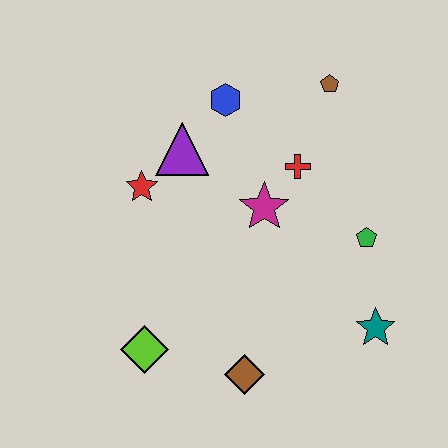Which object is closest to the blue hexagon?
The purple triangle is closest to the blue hexagon.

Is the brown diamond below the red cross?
Yes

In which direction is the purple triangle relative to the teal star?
The purple triangle is to the left of the teal star.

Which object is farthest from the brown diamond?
The brown pentagon is farthest from the brown diamond.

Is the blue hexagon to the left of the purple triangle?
No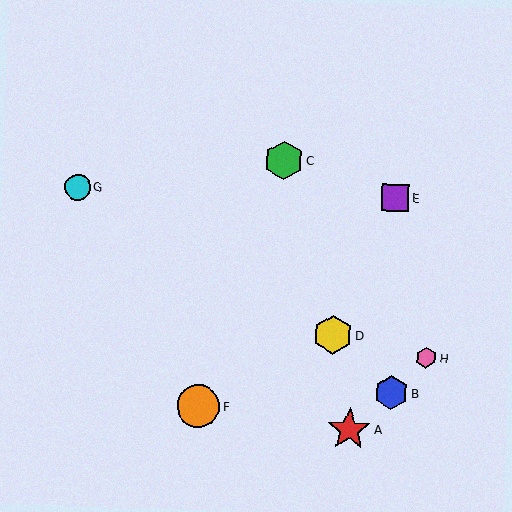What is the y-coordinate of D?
Object D is at y≈335.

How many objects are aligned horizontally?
2 objects (E, G) are aligned horizontally.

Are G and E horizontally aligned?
Yes, both are at y≈187.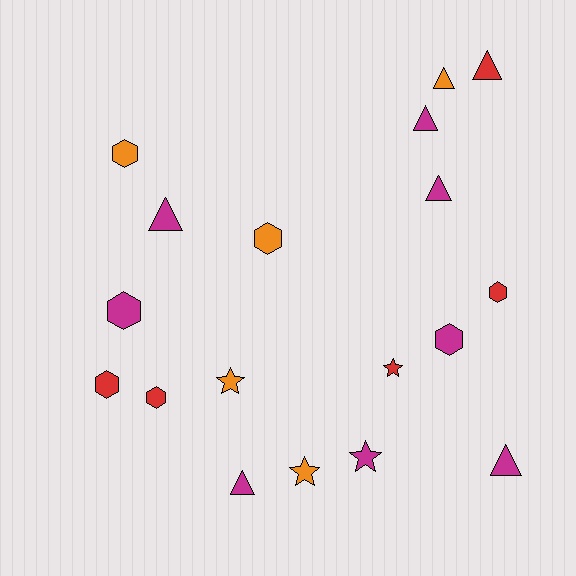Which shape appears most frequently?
Triangle, with 7 objects.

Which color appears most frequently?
Magenta, with 8 objects.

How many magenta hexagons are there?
There are 2 magenta hexagons.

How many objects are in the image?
There are 18 objects.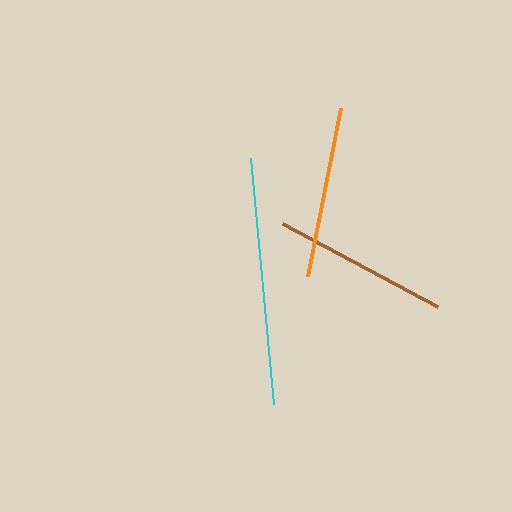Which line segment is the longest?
The cyan line is the longest at approximately 247 pixels.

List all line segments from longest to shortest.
From longest to shortest: cyan, brown, orange.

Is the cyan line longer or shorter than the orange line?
The cyan line is longer than the orange line.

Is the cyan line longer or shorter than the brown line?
The cyan line is longer than the brown line.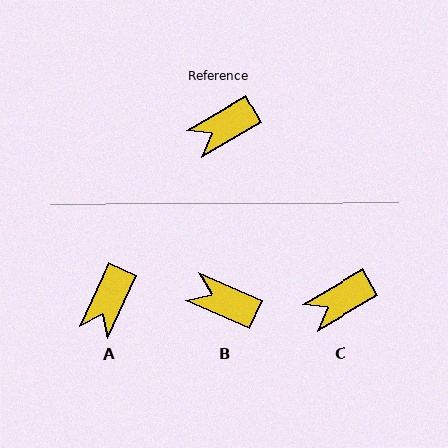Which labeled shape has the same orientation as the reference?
C.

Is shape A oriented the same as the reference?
No, it is off by about 36 degrees.